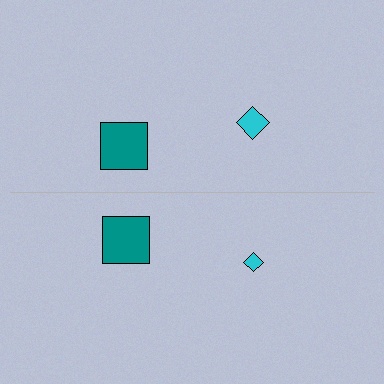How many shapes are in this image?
There are 4 shapes in this image.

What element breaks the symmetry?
The cyan diamond on the bottom side has a different size than its mirror counterpart.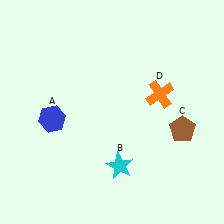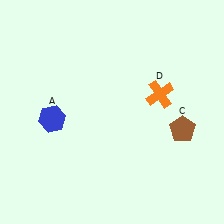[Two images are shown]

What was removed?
The cyan star (B) was removed in Image 2.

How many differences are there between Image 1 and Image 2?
There is 1 difference between the two images.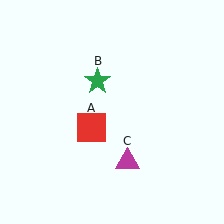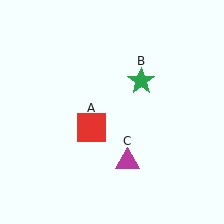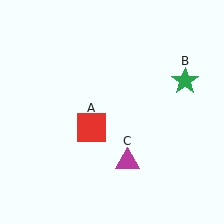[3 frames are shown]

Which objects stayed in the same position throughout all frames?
Red square (object A) and magenta triangle (object C) remained stationary.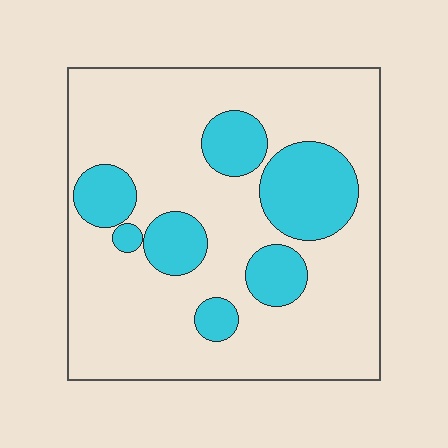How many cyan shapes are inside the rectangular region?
7.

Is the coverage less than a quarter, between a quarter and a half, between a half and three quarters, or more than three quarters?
Less than a quarter.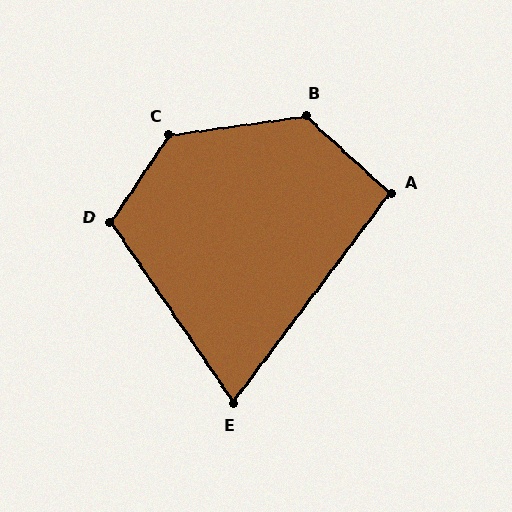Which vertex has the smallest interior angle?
E, at approximately 71 degrees.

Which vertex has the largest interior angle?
C, at approximately 132 degrees.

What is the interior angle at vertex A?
Approximately 95 degrees (obtuse).